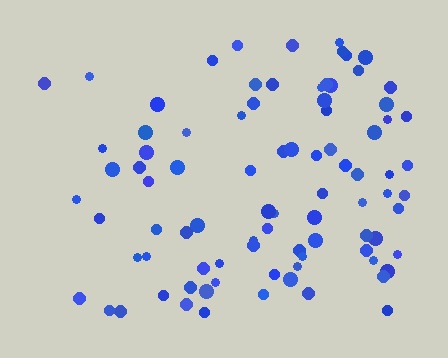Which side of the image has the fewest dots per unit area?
The left.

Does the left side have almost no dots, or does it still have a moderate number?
Still a moderate number, just noticeably fewer than the right.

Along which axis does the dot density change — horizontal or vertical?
Horizontal.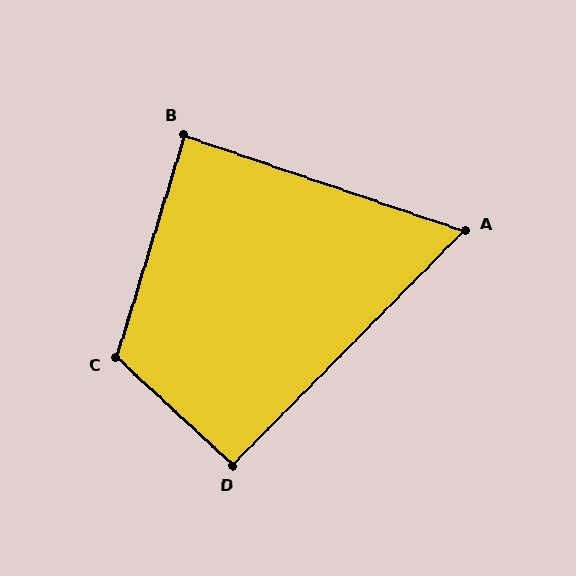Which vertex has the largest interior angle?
C, at approximately 116 degrees.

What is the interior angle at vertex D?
Approximately 92 degrees (approximately right).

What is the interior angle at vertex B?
Approximately 88 degrees (approximately right).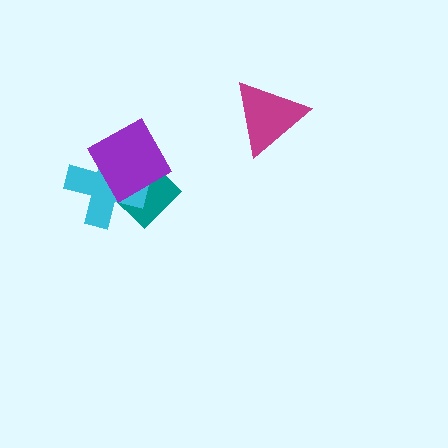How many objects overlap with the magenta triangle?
0 objects overlap with the magenta triangle.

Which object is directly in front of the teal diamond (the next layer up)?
The cyan cross is directly in front of the teal diamond.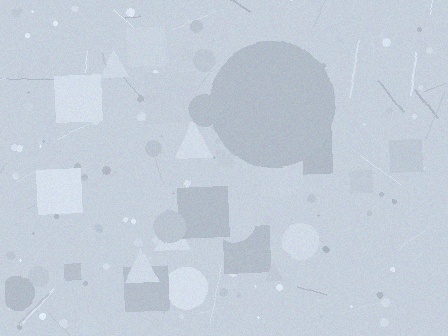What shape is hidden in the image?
A circle is hidden in the image.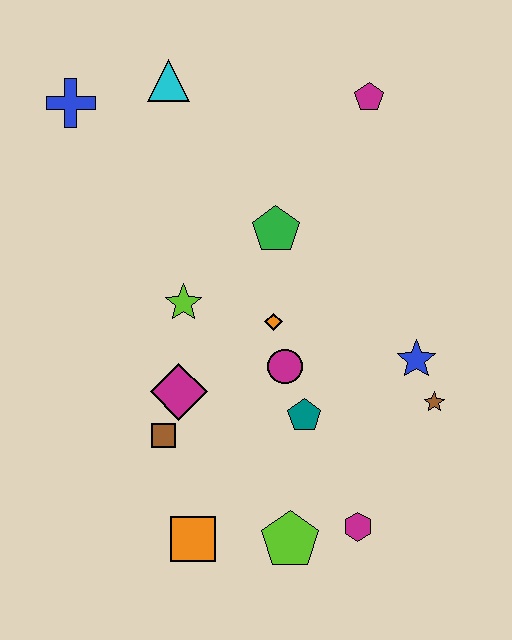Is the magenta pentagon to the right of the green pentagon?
Yes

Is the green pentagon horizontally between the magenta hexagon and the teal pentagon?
No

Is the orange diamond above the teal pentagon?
Yes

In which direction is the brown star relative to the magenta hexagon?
The brown star is above the magenta hexagon.